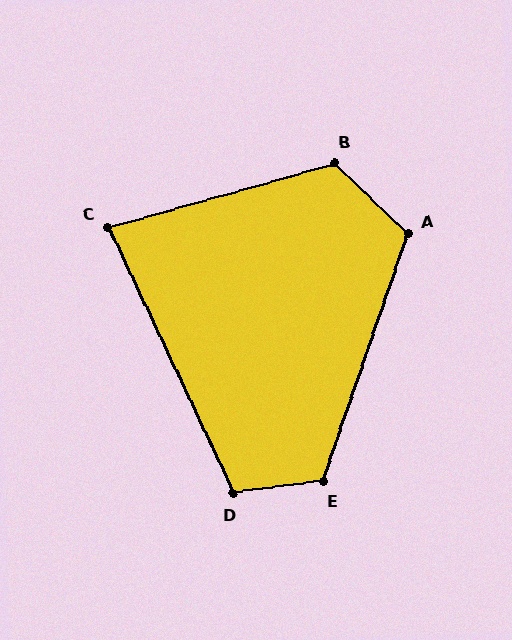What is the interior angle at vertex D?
Approximately 108 degrees (obtuse).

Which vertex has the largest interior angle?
B, at approximately 121 degrees.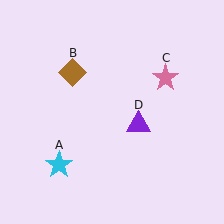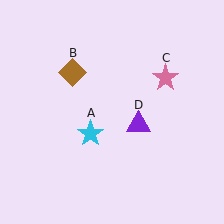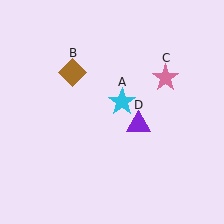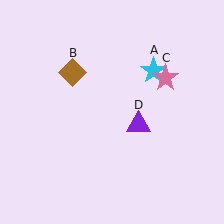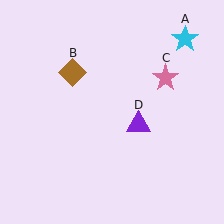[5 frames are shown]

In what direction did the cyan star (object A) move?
The cyan star (object A) moved up and to the right.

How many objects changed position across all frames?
1 object changed position: cyan star (object A).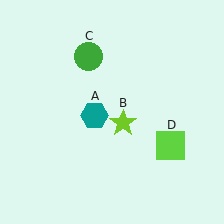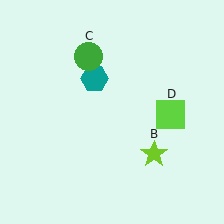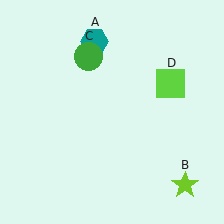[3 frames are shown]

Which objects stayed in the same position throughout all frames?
Green circle (object C) remained stationary.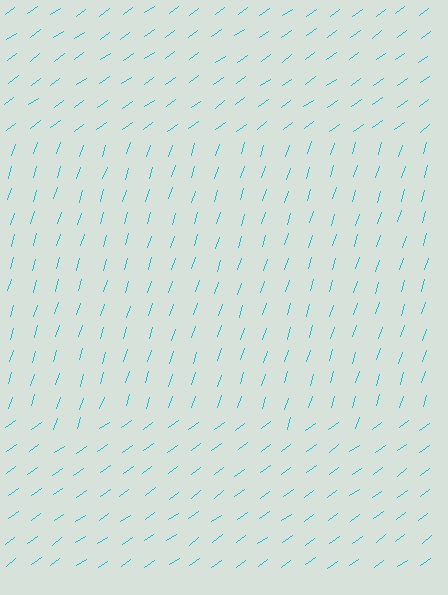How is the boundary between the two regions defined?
The boundary is defined purely by a change in line orientation (approximately 37 degrees difference). All lines are the same color and thickness.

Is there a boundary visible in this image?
Yes, there is a texture boundary formed by a change in line orientation.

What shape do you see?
I see a rectangle.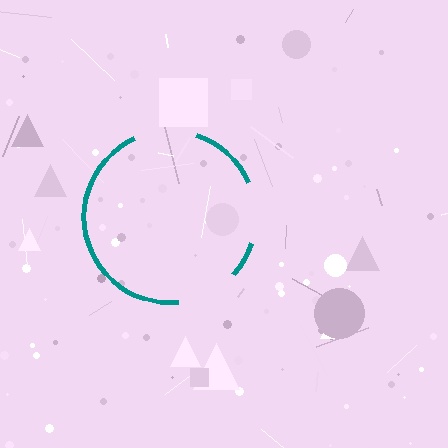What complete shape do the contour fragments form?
The contour fragments form a circle.